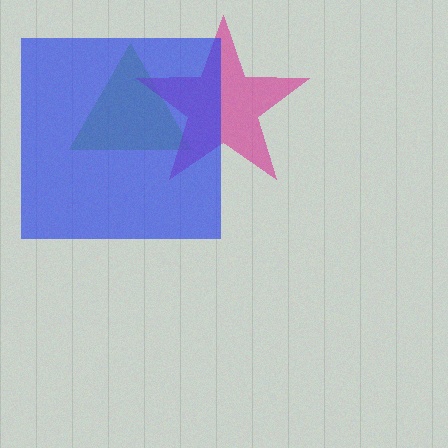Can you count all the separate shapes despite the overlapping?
Yes, there are 3 separate shapes.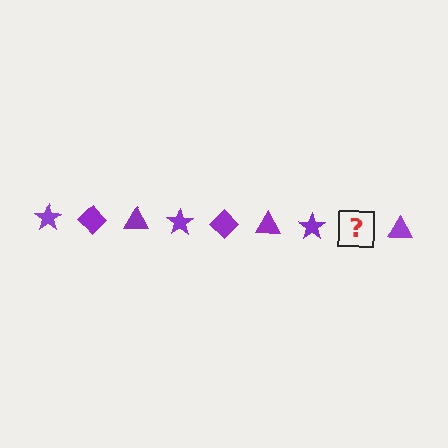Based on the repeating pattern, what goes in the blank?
The blank should be a purple diamond.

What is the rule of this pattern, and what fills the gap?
The rule is that the pattern cycles through star, diamond, triangle shapes in purple. The gap should be filled with a purple diamond.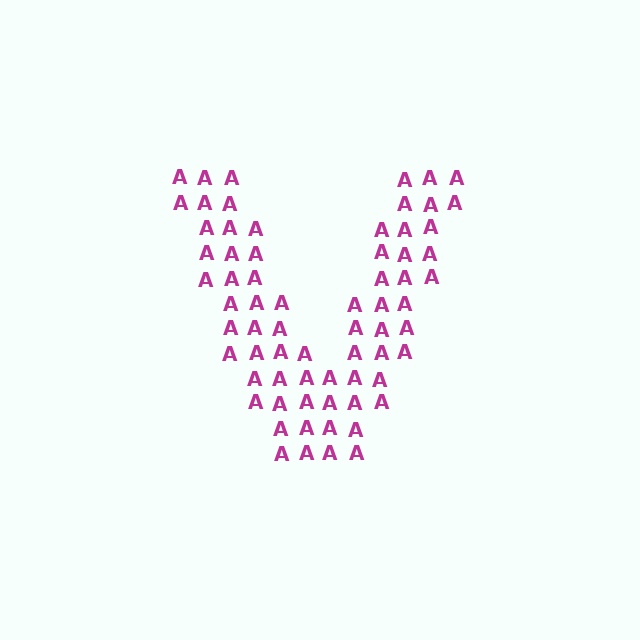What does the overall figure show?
The overall figure shows the letter V.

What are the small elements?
The small elements are letter A's.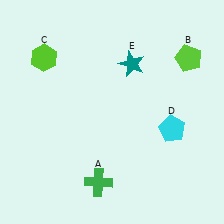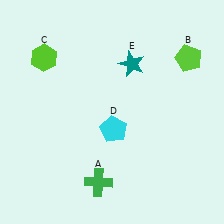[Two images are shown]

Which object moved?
The cyan pentagon (D) moved left.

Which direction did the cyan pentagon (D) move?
The cyan pentagon (D) moved left.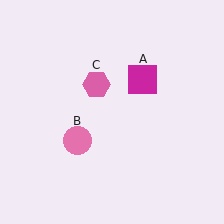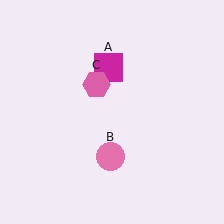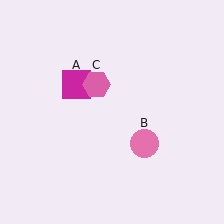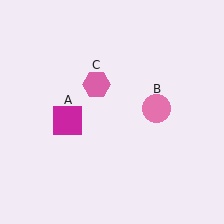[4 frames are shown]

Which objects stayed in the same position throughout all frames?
Pink hexagon (object C) remained stationary.